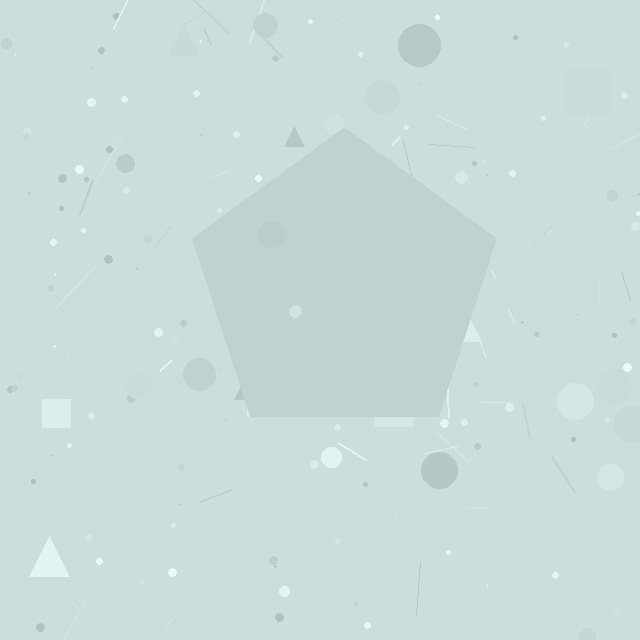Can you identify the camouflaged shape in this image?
The camouflaged shape is a pentagon.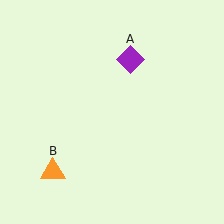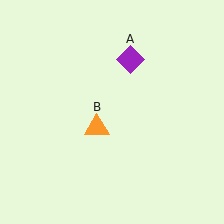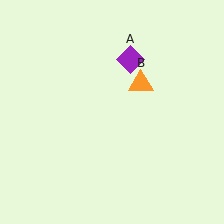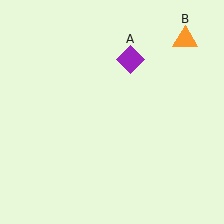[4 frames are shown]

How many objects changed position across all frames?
1 object changed position: orange triangle (object B).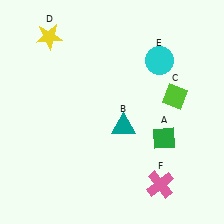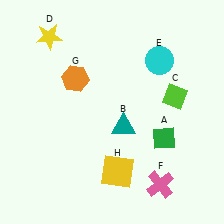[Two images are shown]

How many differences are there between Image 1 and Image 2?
There are 2 differences between the two images.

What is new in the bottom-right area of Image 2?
A yellow square (H) was added in the bottom-right area of Image 2.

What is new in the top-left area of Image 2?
An orange hexagon (G) was added in the top-left area of Image 2.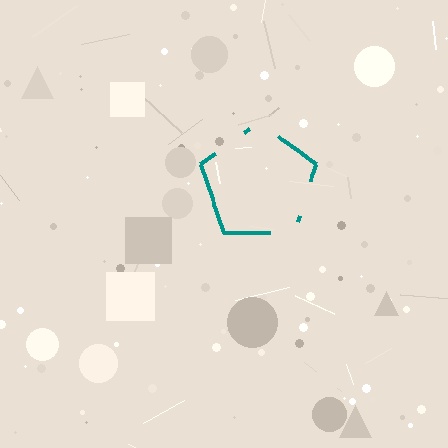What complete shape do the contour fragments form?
The contour fragments form a pentagon.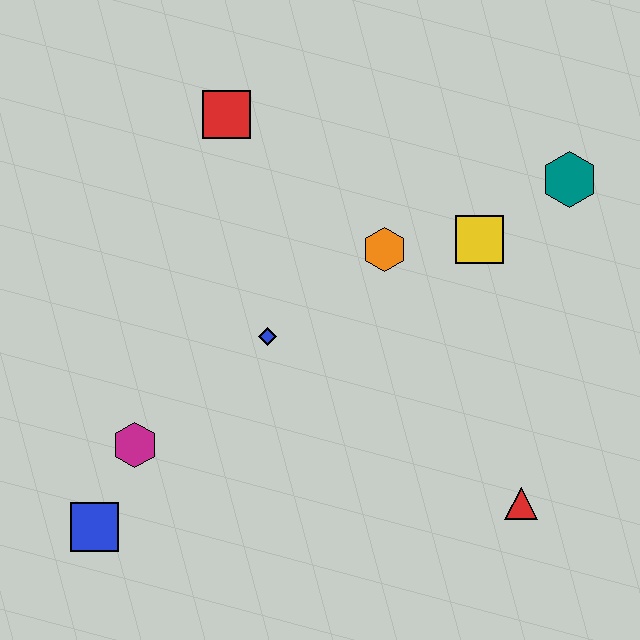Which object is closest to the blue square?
The magenta hexagon is closest to the blue square.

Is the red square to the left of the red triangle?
Yes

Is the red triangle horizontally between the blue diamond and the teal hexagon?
Yes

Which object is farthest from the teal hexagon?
The blue square is farthest from the teal hexagon.